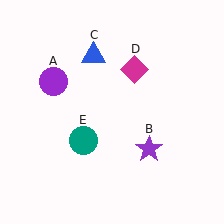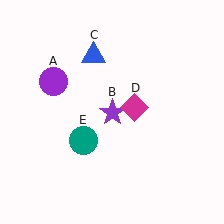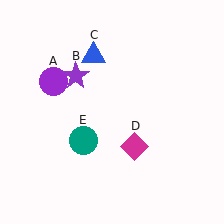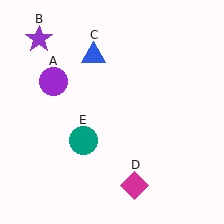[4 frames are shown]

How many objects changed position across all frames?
2 objects changed position: purple star (object B), magenta diamond (object D).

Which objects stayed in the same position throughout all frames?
Purple circle (object A) and blue triangle (object C) and teal circle (object E) remained stationary.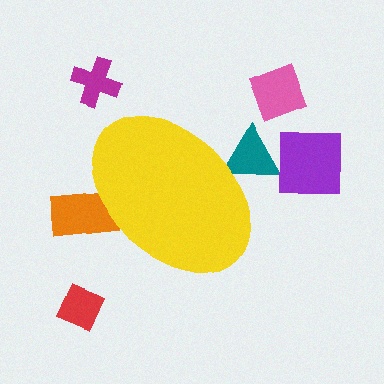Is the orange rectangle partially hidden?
Yes, the orange rectangle is partially hidden behind the yellow ellipse.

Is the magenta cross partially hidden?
No, the magenta cross is fully visible.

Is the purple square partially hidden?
No, the purple square is fully visible.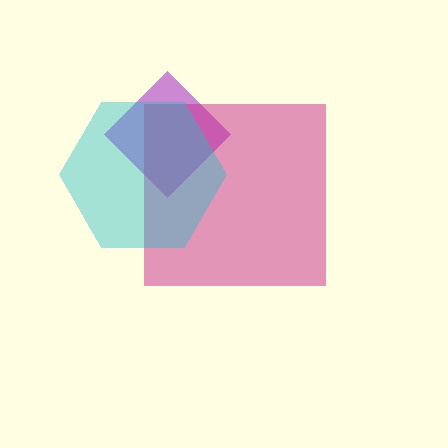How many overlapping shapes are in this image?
There are 3 overlapping shapes in the image.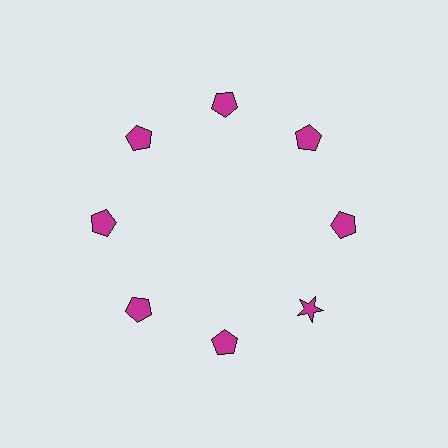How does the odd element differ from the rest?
It has a different shape: star instead of pentagon.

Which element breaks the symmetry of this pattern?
The magenta star at roughly the 4 o'clock position breaks the symmetry. All other shapes are magenta pentagons.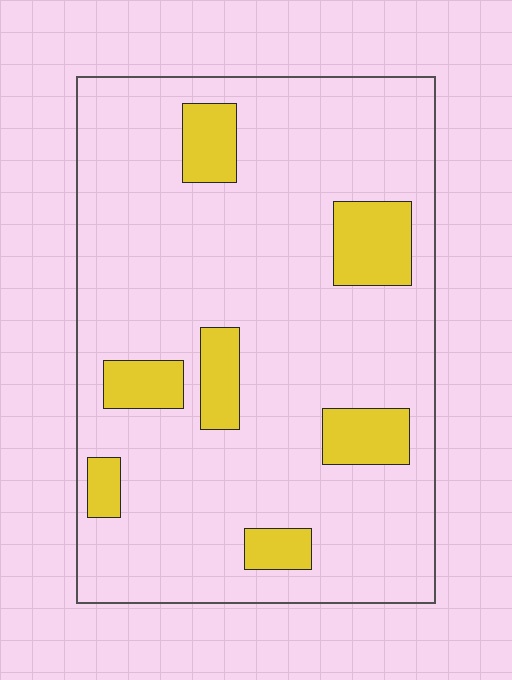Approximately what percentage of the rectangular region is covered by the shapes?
Approximately 15%.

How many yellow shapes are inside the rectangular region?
7.